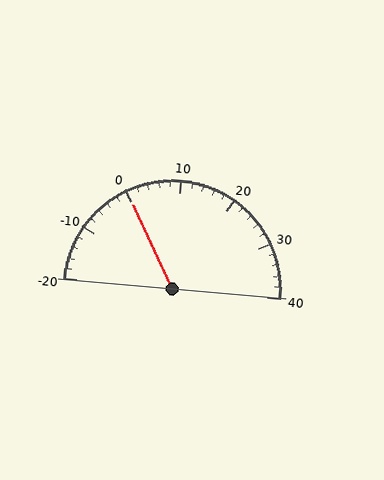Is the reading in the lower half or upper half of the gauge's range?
The reading is in the lower half of the range (-20 to 40).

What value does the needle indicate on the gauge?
The needle indicates approximately 0.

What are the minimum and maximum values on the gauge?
The gauge ranges from -20 to 40.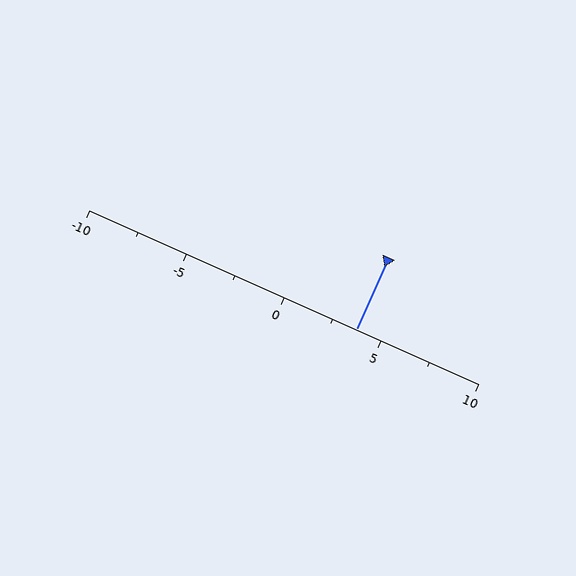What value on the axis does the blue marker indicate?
The marker indicates approximately 3.8.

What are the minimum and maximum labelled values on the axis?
The axis runs from -10 to 10.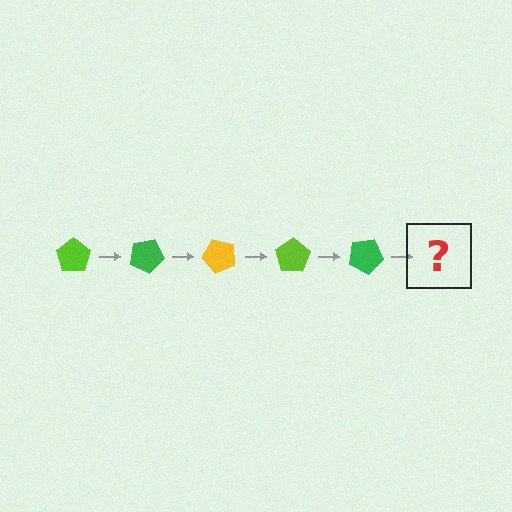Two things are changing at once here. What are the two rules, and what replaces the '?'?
The two rules are that it rotates 25 degrees each step and the color cycles through lime, green, and yellow. The '?' should be a yellow pentagon, rotated 125 degrees from the start.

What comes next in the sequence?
The next element should be a yellow pentagon, rotated 125 degrees from the start.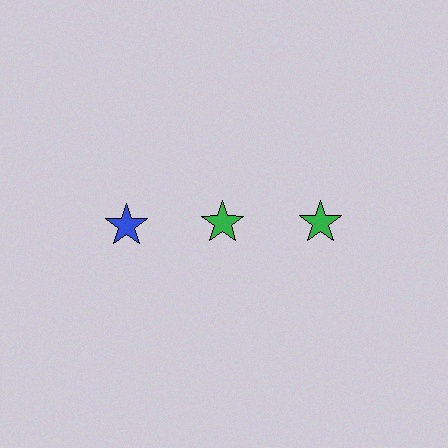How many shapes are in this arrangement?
There are 3 shapes arranged in a grid pattern.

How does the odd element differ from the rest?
It has a different color: blue instead of green.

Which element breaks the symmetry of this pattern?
The blue star in the top row, leftmost column breaks the symmetry. All other shapes are green stars.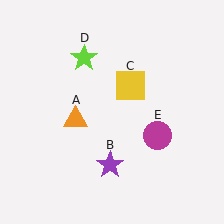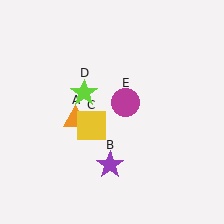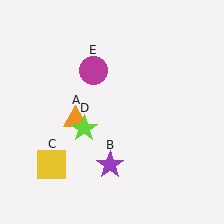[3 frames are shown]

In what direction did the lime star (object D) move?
The lime star (object D) moved down.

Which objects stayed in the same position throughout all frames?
Orange triangle (object A) and purple star (object B) remained stationary.